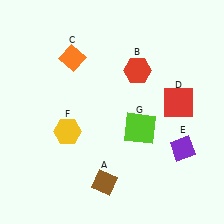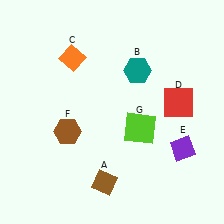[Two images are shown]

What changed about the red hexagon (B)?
In Image 1, B is red. In Image 2, it changed to teal.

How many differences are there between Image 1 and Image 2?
There are 2 differences between the two images.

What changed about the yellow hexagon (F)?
In Image 1, F is yellow. In Image 2, it changed to brown.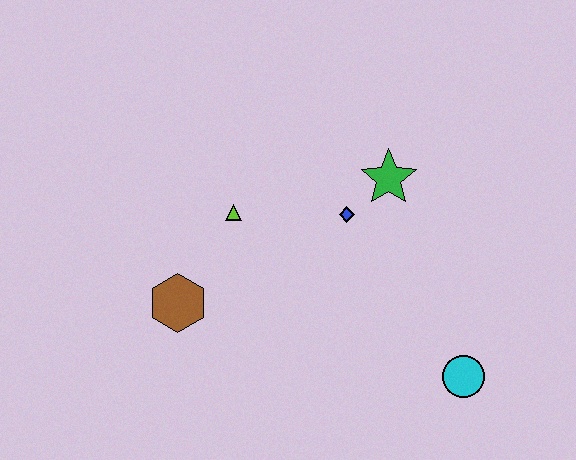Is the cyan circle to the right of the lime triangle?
Yes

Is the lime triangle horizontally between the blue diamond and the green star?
No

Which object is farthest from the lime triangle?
The cyan circle is farthest from the lime triangle.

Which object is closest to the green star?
The blue diamond is closest to the green star.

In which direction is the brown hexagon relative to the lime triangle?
The brown hexagon is below the lime triangle.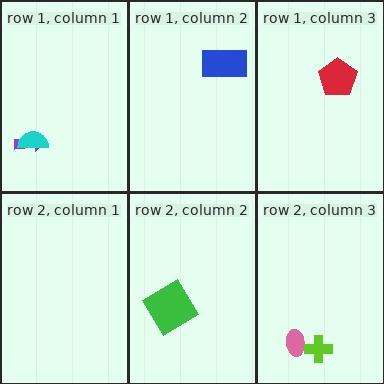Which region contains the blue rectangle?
The row 1, column 2 region.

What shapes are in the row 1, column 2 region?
The blue rectangle.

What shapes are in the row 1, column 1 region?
The purple arrow, the cyan semicircle.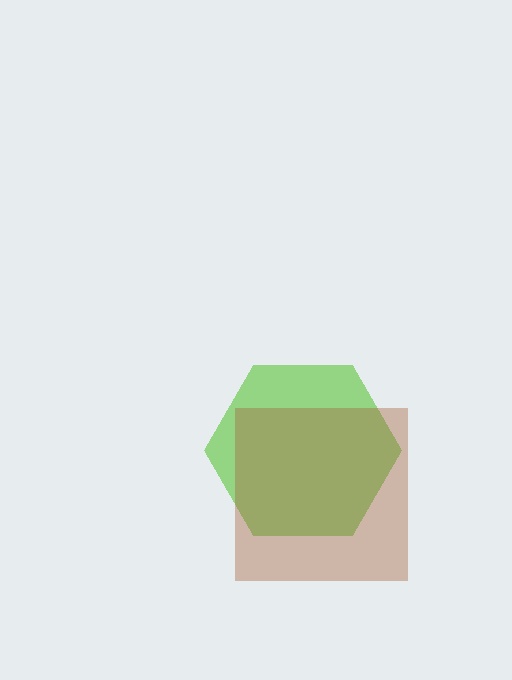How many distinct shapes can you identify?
There are 2 distinct shapes: a lime hexagon, a brown square.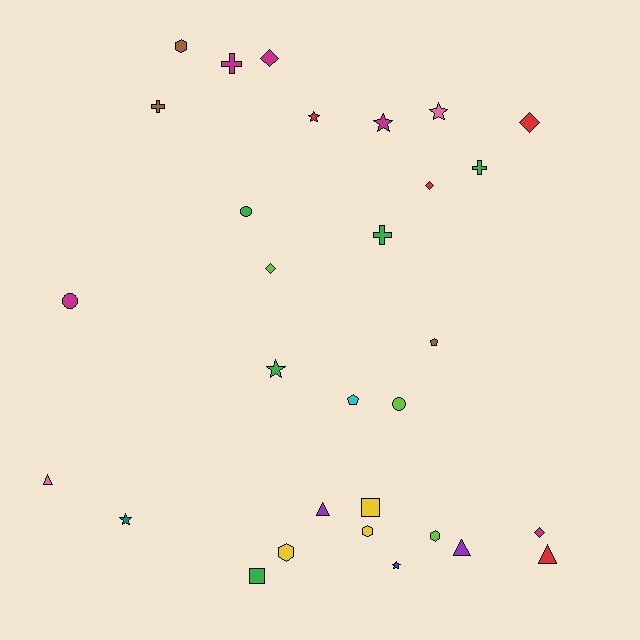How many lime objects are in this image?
There are 3 lime objects.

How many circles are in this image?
There are 3 circles.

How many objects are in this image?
There are 30 objects.